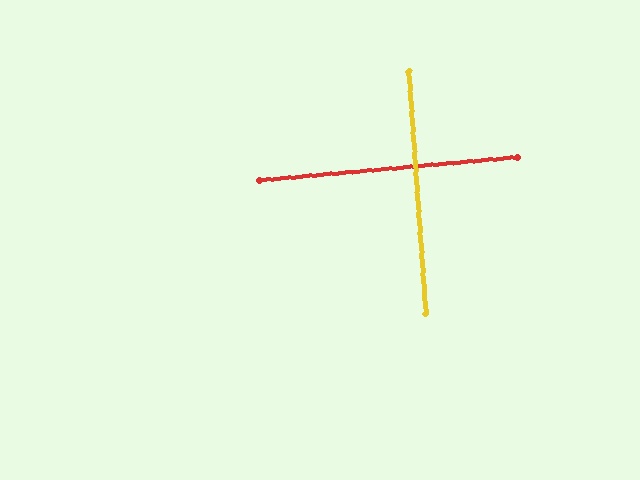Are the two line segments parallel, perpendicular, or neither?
Perpendicular — they meet at approximately 89°.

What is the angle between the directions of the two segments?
Approximately 89 degrees.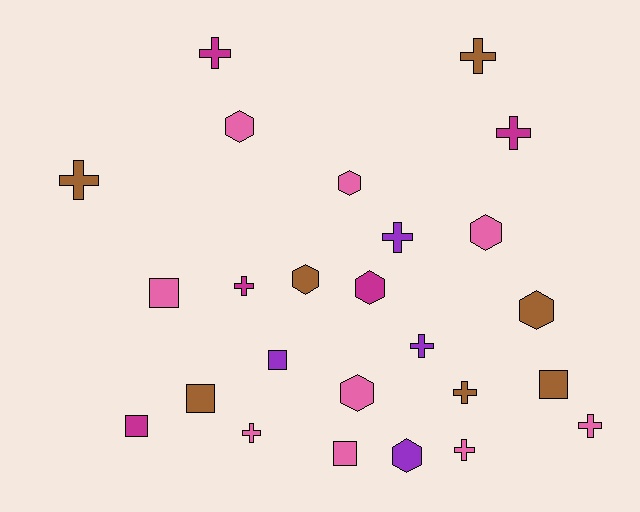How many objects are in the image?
There are 25 objects.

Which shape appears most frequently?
Cross, with 11 objects.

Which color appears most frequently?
Pink, with 9 objects.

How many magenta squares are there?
There is 1 magenta square.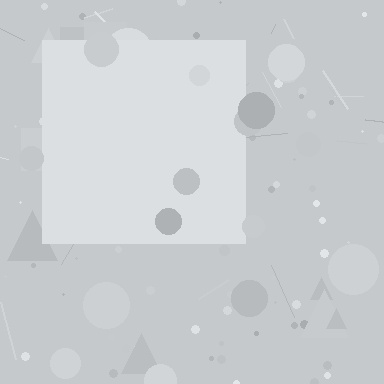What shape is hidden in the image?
A square is hidden in the image.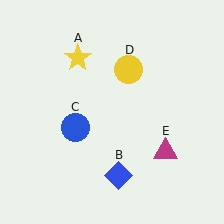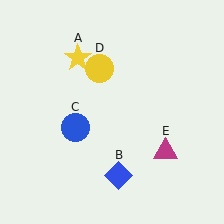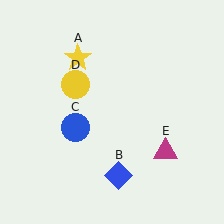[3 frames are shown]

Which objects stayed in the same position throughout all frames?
Yellow star (object A) and blue diamond (object B) and blue circle (object C) and magenta triangle (object E) remained stationary.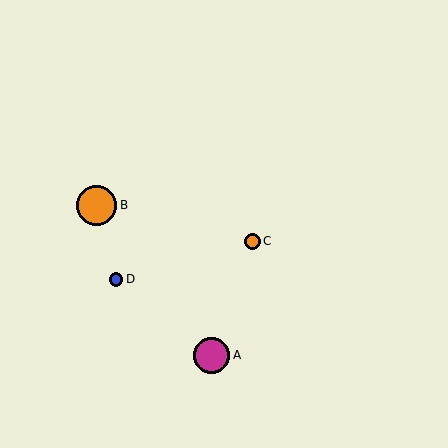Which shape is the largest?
The orange circle (labeled B) is the largest.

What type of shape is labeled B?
Shape B is an orange circle.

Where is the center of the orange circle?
The center of the orange circle is at (252, 241).